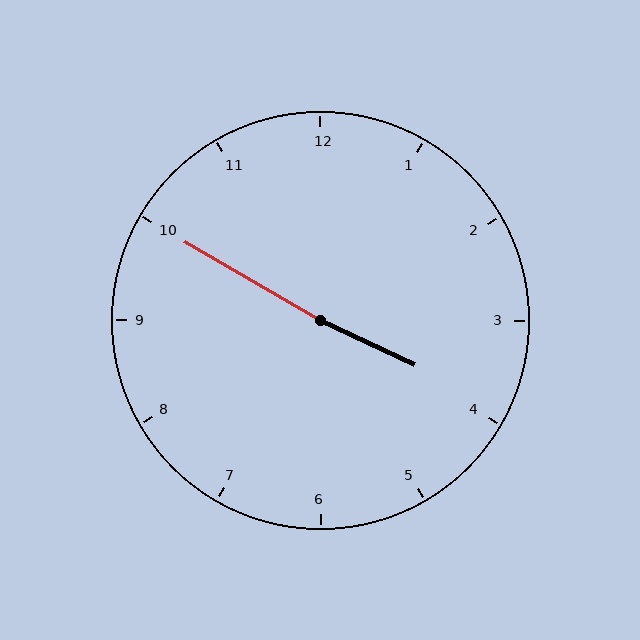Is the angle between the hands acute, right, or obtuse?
It is obtuse.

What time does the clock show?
3:50.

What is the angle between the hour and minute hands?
Approximately 175 degrees.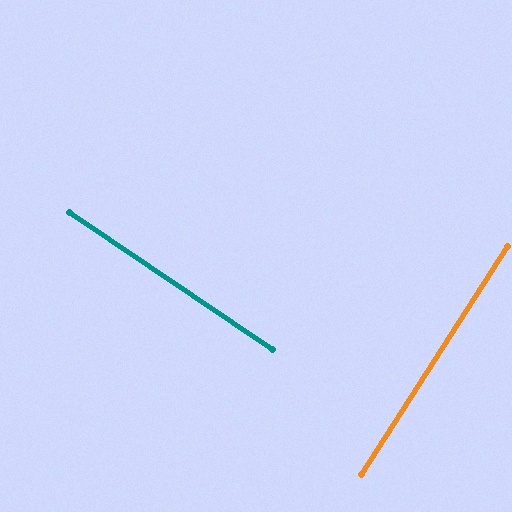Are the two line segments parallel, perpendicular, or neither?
Perpendicular — they meet at approximately 89°.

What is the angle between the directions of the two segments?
Approximately 89 degrees.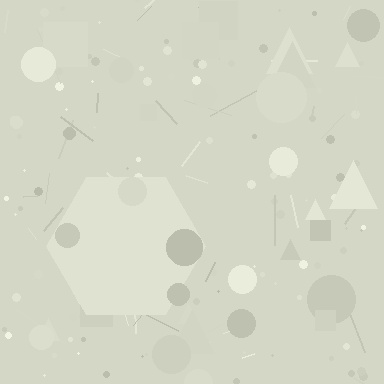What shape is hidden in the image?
A hexagon is hidden in the image.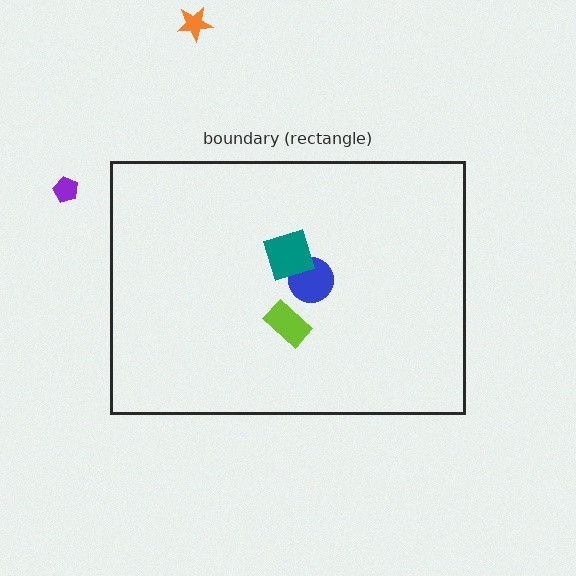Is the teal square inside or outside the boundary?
Inside.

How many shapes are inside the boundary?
3 inside, 2 outside.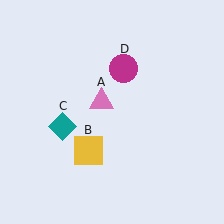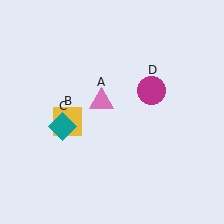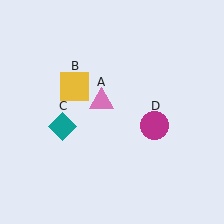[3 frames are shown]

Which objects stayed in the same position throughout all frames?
Pink triangle (object A) and teal diamond (object C) remained stationary.